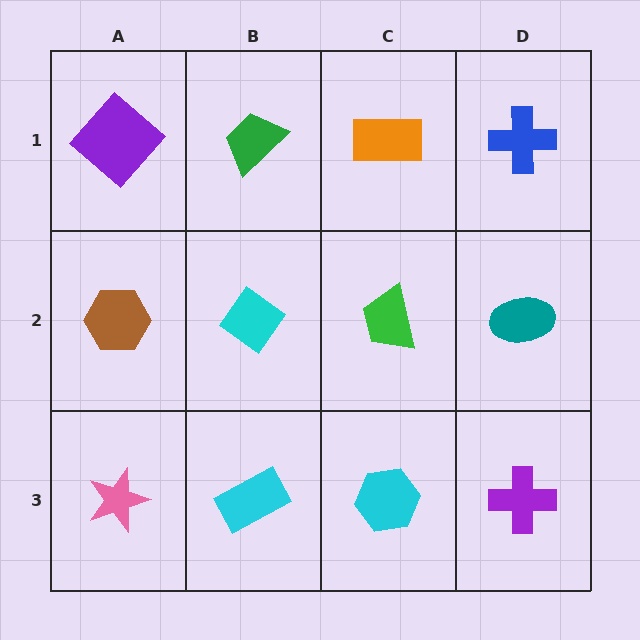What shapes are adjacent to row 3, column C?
A green trapezoid (row 2, column C), a cyan rectangle (row 3, column B), a purple cross (row 3, column D).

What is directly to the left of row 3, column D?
A cyan hexagon.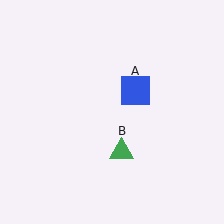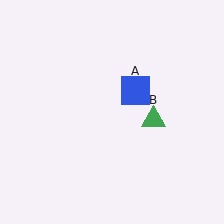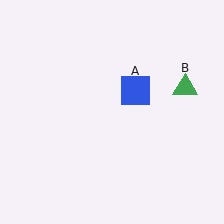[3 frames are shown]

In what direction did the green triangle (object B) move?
The green triangle (object B) moved up and to the right.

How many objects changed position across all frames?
1 object changed position: green triangle (object B).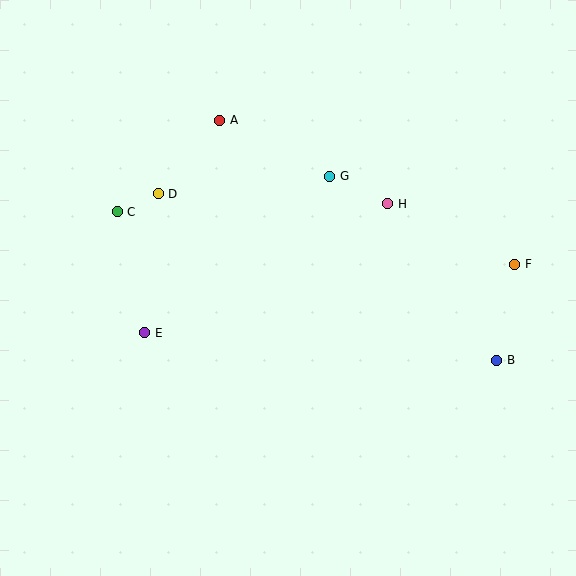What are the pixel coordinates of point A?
Point A is at (220, 120).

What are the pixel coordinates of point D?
Point D is at (158, 194).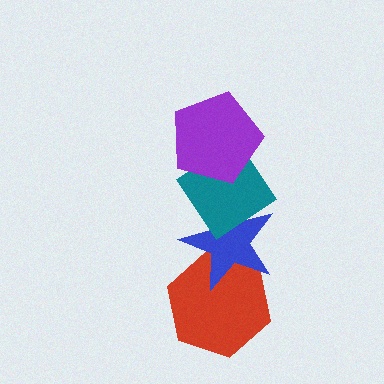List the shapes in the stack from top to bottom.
From top to bottom: the purple pentagon, the teal diamond, the blue star, the red hexagon.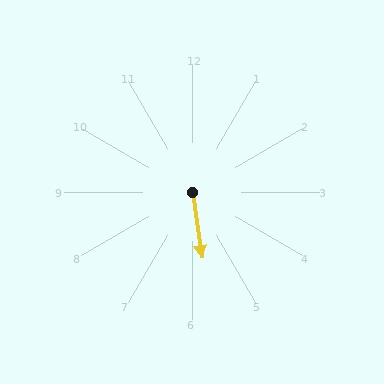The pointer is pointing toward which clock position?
Roughly 6 o'clock.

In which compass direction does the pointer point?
South.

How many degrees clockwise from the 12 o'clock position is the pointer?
Approximately 172 degrees.